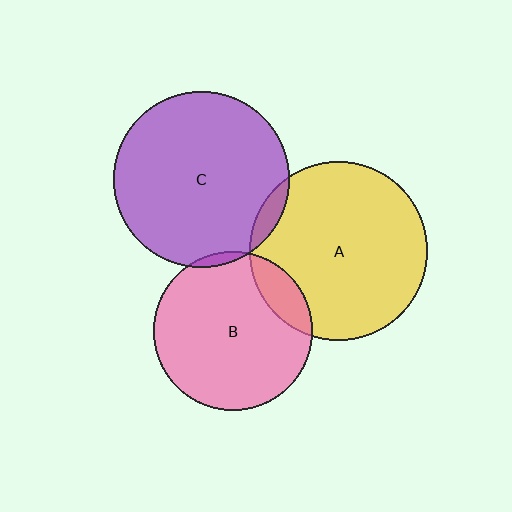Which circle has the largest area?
Circle A (yellow).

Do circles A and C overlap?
Yes.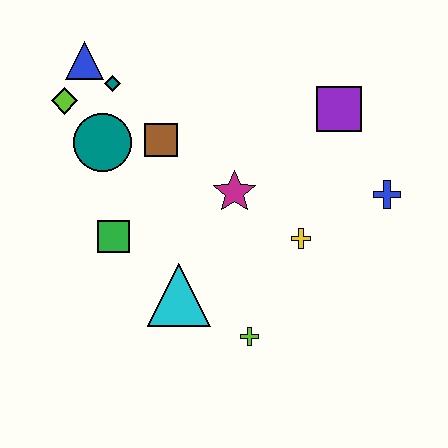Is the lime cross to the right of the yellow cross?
No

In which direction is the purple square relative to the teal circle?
The purple square is to the right of the teal circle.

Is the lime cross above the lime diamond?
No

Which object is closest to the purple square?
The blue cross is closest to the purple square.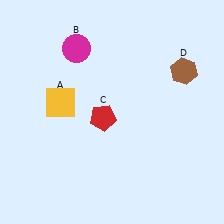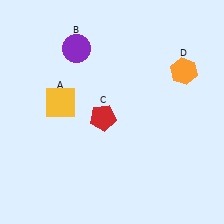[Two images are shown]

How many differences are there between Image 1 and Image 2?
There are 2 differences between the two images.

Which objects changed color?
B changed from magenta to purple. D changed from brown to orange.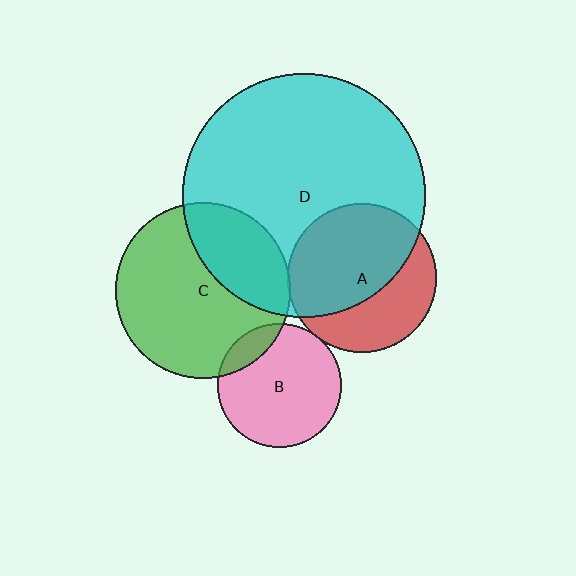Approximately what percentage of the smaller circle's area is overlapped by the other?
Approximately 15%.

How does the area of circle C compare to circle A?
Approximately 1.4 times.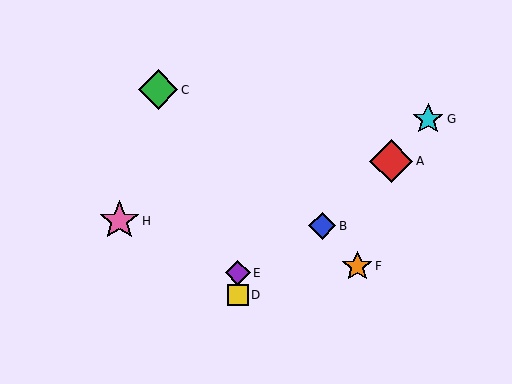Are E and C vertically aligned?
No, E is at x≈238 and C is at x≈158.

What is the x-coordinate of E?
Object E is at x≈238.